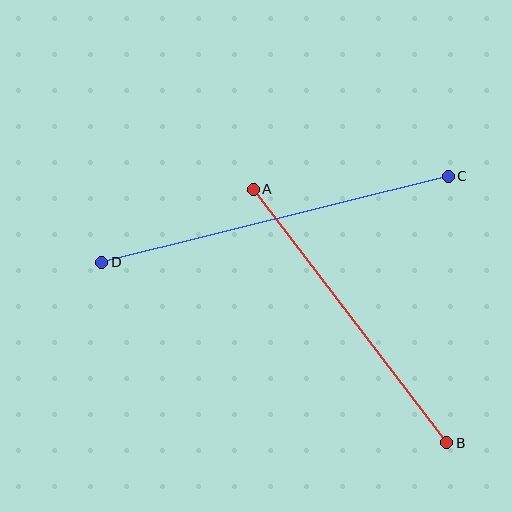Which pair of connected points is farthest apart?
Points C and D are farthest apart.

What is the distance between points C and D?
The distance is approximately 357 pixels.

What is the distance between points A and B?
The distance is approximately 319 pixels.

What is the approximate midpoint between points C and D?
The midpoint is at approximately (275, 219) pixels.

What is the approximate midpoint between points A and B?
The midpoint is at approximately (350, 316) pixels.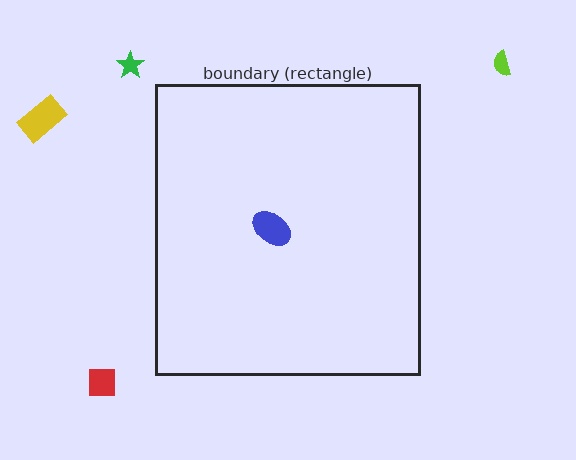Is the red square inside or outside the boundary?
Outside.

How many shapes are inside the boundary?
1 inside, 4 outside.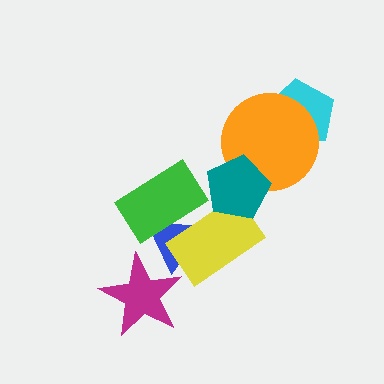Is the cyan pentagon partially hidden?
Yes, it is partially covered by another shape.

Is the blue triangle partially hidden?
Yes, it is partially covered by another shape.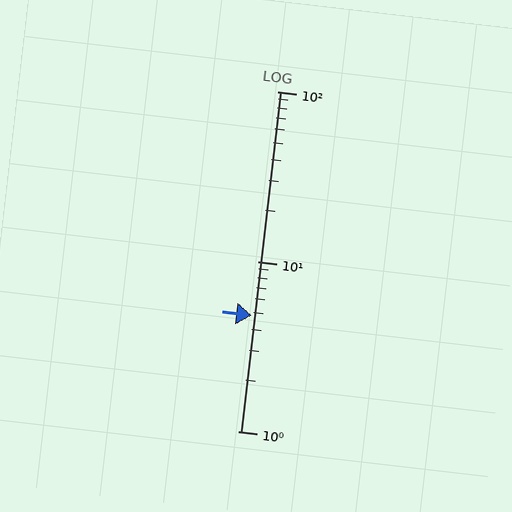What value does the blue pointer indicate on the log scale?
The pointer indicates approximately 4.8.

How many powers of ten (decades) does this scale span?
The scale spans 2 decades, from 1 to 100.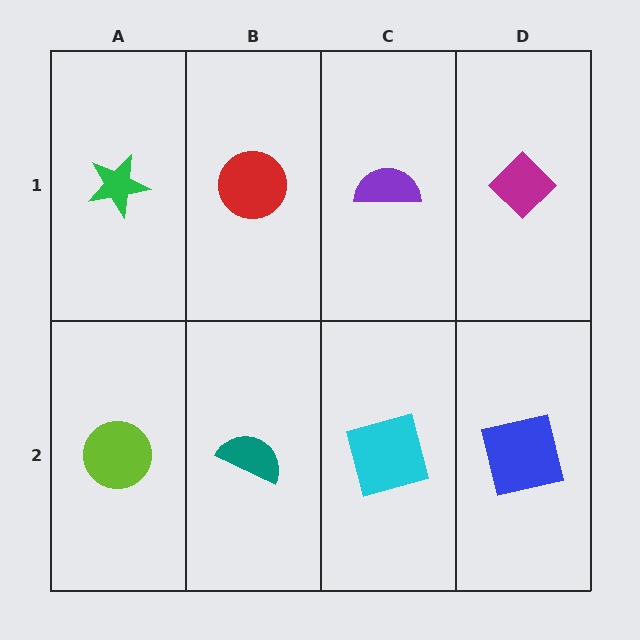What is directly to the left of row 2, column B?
A lime circle.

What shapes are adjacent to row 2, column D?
A magenta diamond (row 1, column D), a cyan square (row 2, column C).